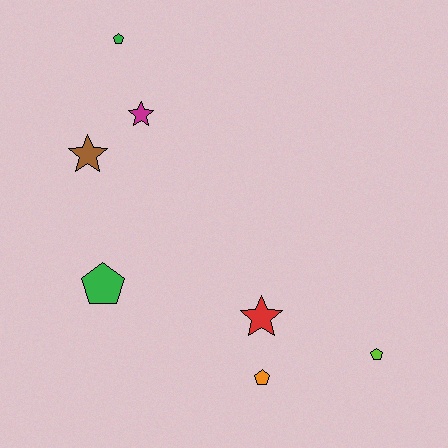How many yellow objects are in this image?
There are no yellow objects.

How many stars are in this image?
There are 3 stars.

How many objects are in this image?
There are 7 objects.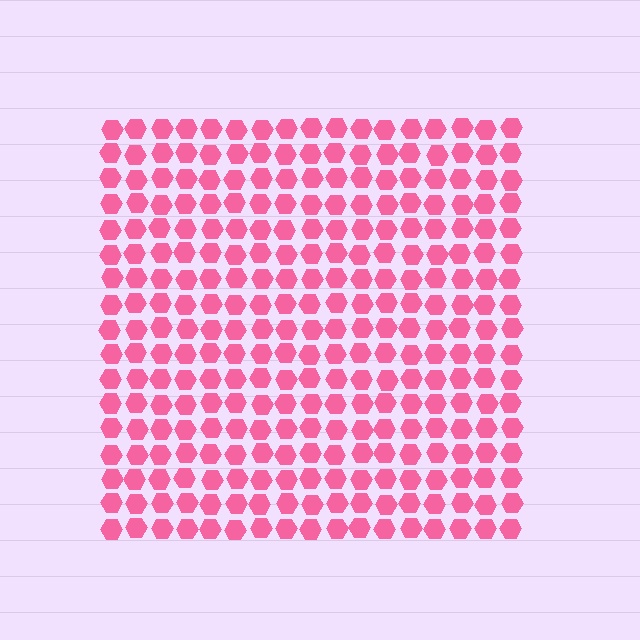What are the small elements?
The small elements are hexagons.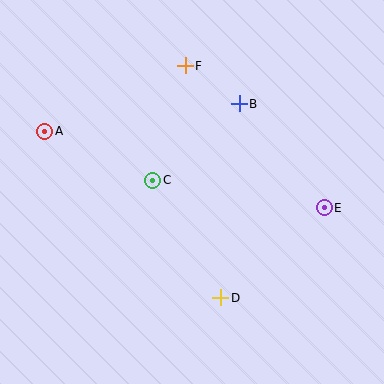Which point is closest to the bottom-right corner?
Point D is closest to the bottom-right corner.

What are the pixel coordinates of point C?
Point C is at (153, 180).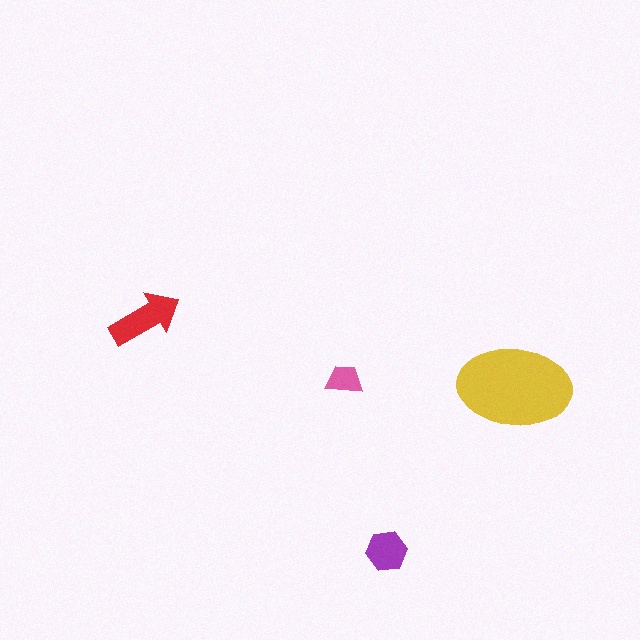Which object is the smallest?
The pink trapezoid.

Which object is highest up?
The red arrow is topmost.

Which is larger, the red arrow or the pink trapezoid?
The red arrow.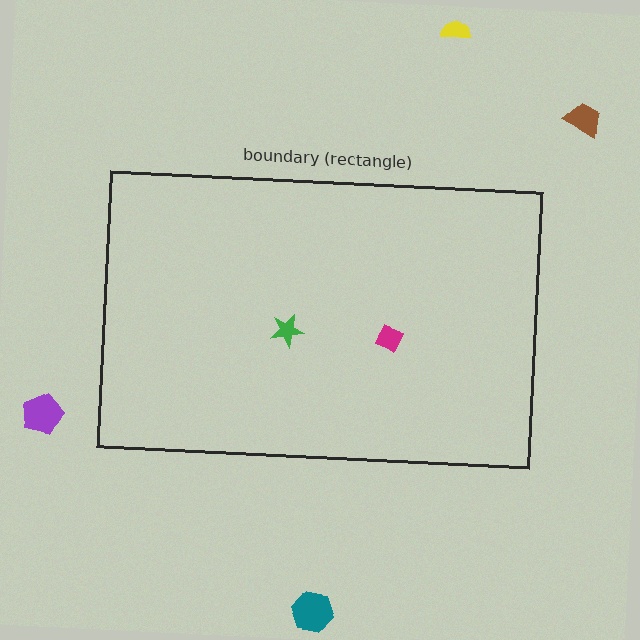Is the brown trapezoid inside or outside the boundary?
Outside.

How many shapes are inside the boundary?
2 inside, 4 outside.